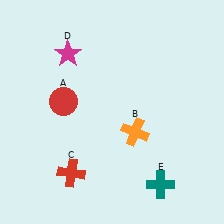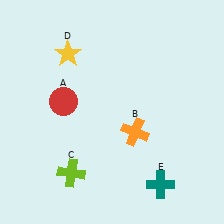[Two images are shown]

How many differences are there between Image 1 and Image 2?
There are 2 differences between the two images.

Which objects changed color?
C changed from red to lime. D changed from magenta to yellow.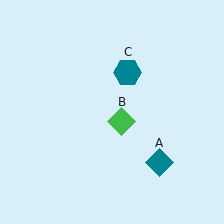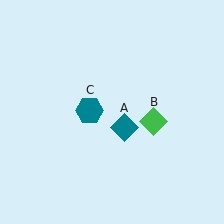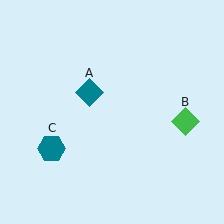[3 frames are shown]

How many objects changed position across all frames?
3 objects changed position: teal diamond (object A), green diamond (object B), teal hexagon (object C).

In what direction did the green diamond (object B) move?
The green diamond (object B) moved right.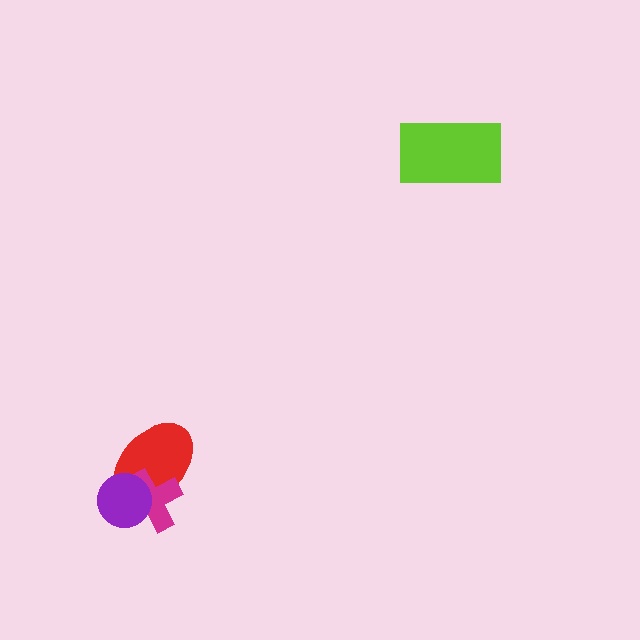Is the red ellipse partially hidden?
Yes, it is partially covered by another shape.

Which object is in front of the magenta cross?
The purple circle is in front of the magenta cross.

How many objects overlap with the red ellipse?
2 objects overlap with the red ellipse.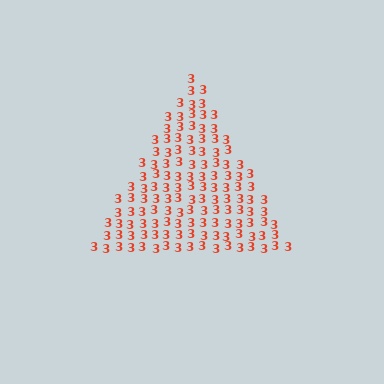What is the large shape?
The large shape is a triangle.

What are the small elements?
The small elements are digit 3's.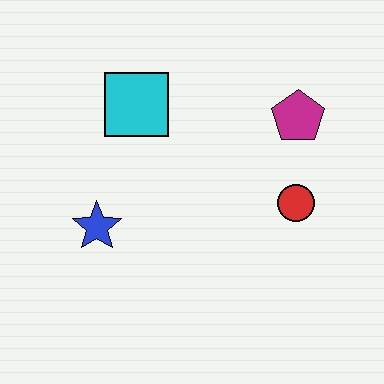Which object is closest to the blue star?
The cyan square is closest to the blue star.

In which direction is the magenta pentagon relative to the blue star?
The magenta pentagon is to the right of the blue star.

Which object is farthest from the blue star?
The magenta pentagon is farthest from the blue star.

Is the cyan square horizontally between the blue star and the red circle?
Yes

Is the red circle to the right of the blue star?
Yes